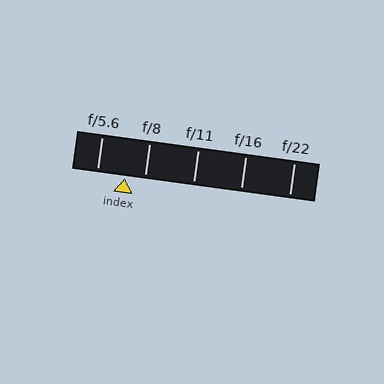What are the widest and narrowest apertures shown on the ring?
The widest aperture shown is f/5.6 and the narrowest is f/22.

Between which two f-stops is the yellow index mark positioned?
The index mark is between f/5.6 and f/8.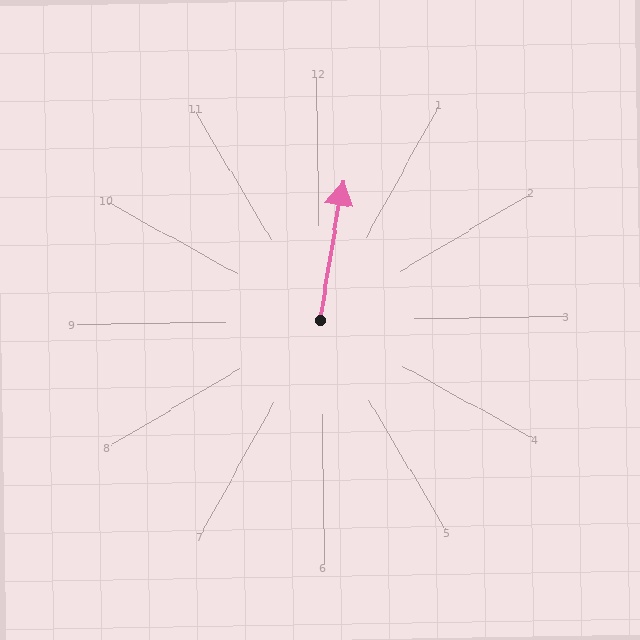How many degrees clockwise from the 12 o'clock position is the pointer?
Approximately 10 degrees.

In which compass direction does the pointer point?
North.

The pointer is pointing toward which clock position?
Roughly 12 o'clock.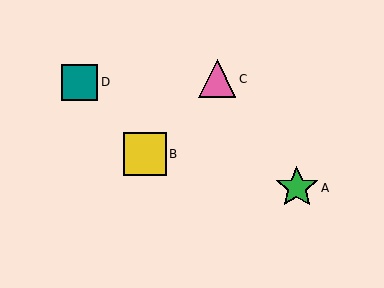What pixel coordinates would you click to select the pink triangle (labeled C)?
Click at (217, 79) to select the pink triangle C.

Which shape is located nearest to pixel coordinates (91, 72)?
The teal square (labeled D) at (80, 82) is nearest to that location.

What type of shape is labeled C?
Shape C is a pink triangle.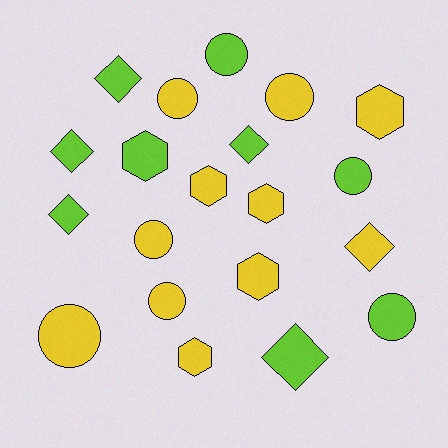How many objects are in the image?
There are 20 objects.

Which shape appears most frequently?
Circle, with 8 objects.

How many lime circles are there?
There are 3 lime circles.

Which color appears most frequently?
Yellow, with 11 objects.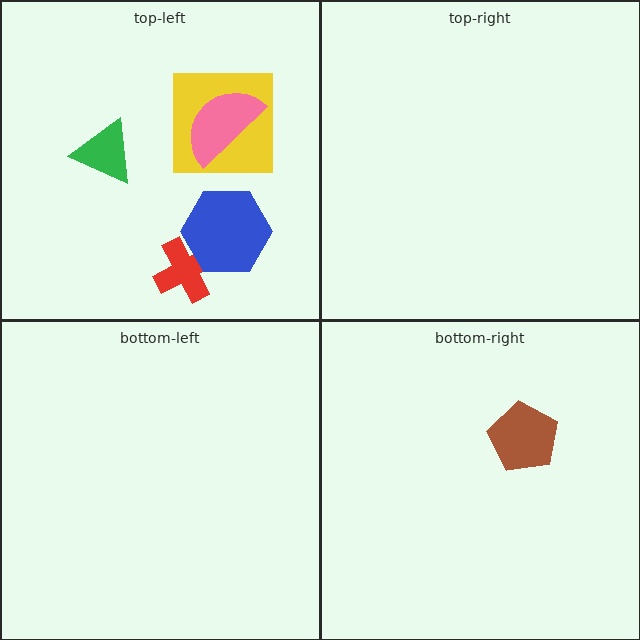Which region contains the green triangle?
The top-left region.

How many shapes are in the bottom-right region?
1.